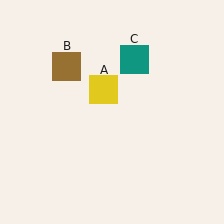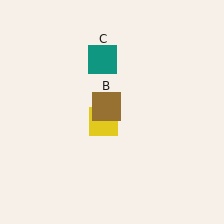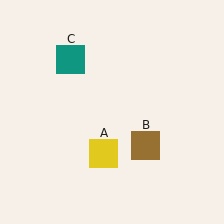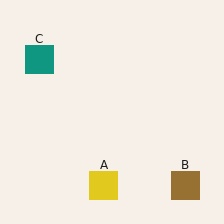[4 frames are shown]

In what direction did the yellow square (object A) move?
The yellow square (object A) moved down.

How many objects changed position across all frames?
3 objects changed position: yellow square (object A), brown square (object B), teal square (object C).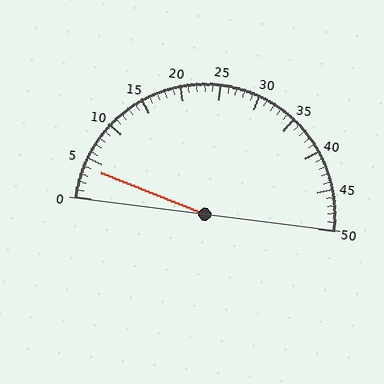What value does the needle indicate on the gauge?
The needle indicates approximately 4.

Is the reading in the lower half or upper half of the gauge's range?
The reading is in the lower half of the range (0 to 50).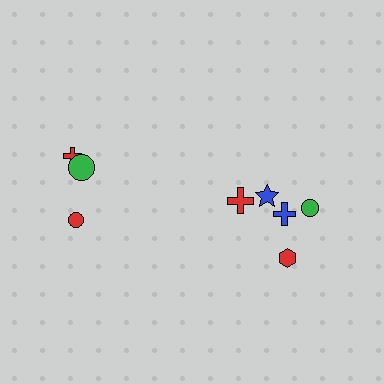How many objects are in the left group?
There are 3 objects.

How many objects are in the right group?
There are 5 objects.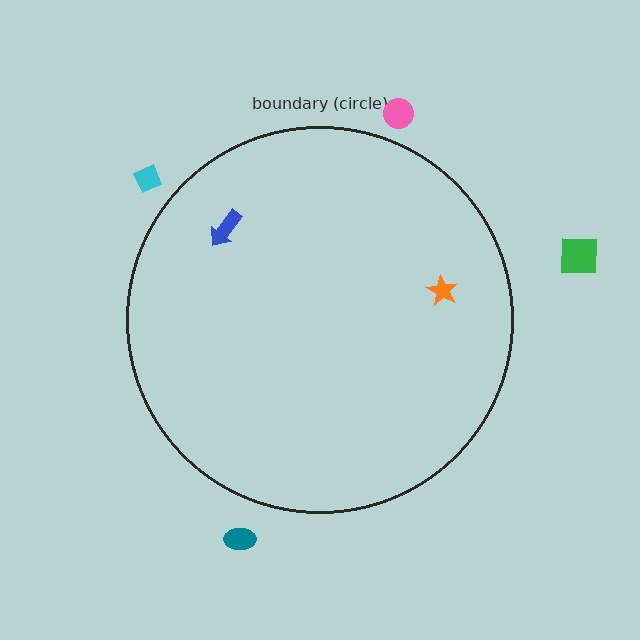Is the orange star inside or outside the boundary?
Inside.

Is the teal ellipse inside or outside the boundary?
Outside.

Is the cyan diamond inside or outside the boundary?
Outside.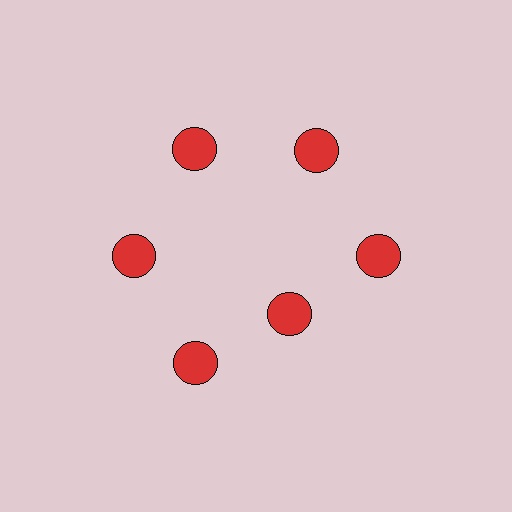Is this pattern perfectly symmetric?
No. The 6 red circles are arranged in a ring, but one element near the 5 o'clock position is pulled inward toward the center, breaking the 6-fold rotational symmetry.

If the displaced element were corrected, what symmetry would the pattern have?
It would have 6-fold rotational symmetry — the pattern would map onto itself every 60 degrees.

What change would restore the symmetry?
The symmetry would be restored by moving it outward, back onto the ring so that all 6 circles sit at equal angles and equal distance from the center.